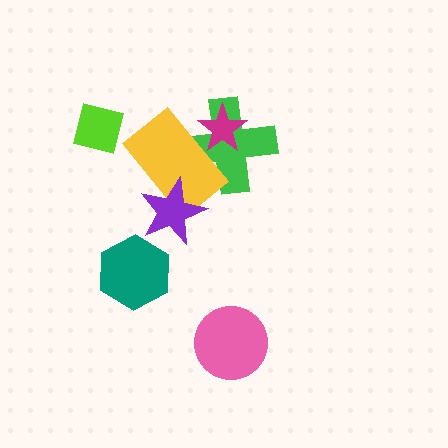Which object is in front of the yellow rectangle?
The purple star is in front of the yellow rectangle.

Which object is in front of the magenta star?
The yellow rectangle is in front of the magenta star.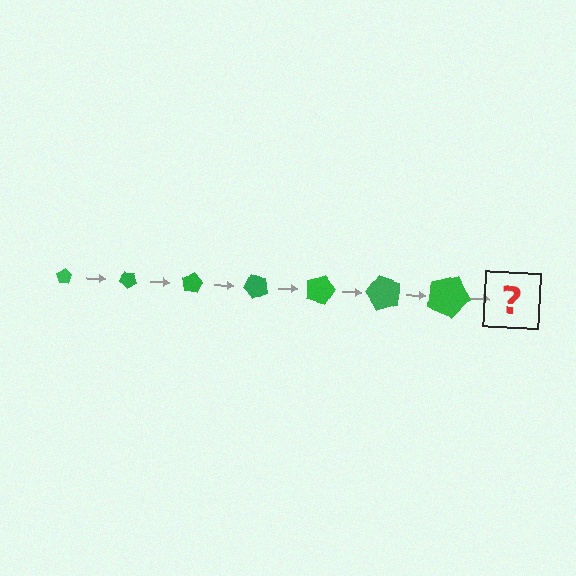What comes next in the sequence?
The next element should be a pentagon, larger than the previous one and rotated 280 degrees from the start.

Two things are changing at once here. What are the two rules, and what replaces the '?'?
The two rules are that the pentagon grows larger each step and it rotates 40 degrees each step. The '?' should be a pentagon, larger than the previous one and rotated 280 degrees from the start.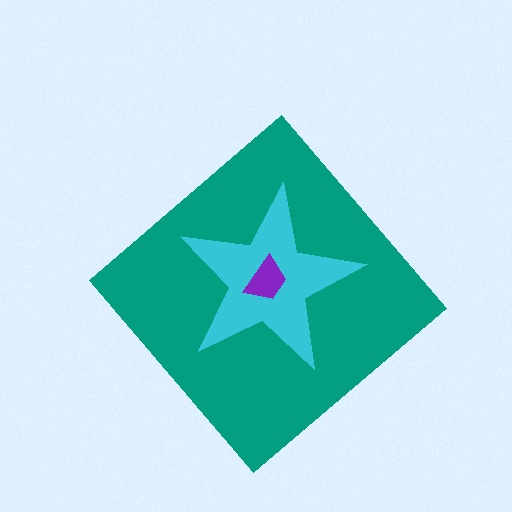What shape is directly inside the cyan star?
The purple trapezoid.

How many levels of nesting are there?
3.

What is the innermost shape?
The purple trapezoid.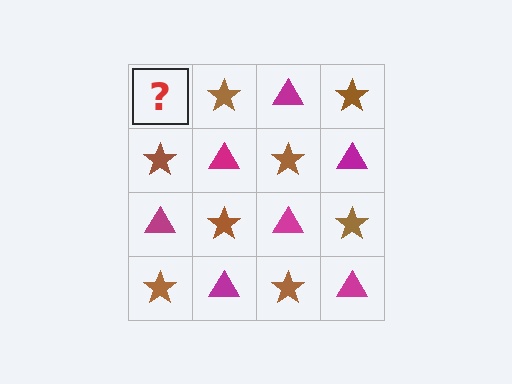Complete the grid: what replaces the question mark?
The question mark should be replaced with a magenta triangle.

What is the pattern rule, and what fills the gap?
The rule is that it alternates magenta triangle and brown star in a checkerboard pattern. The gap should be filled with a magenta triangle.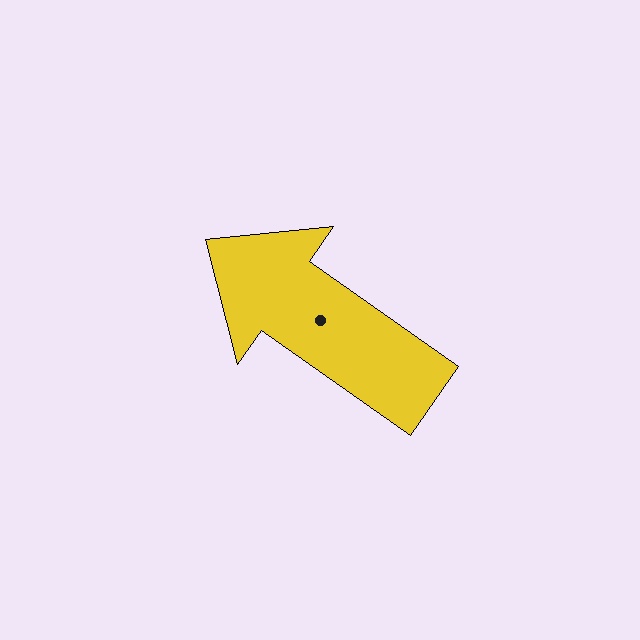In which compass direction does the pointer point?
Northwest.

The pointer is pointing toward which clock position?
Roughly 10 o'clock.